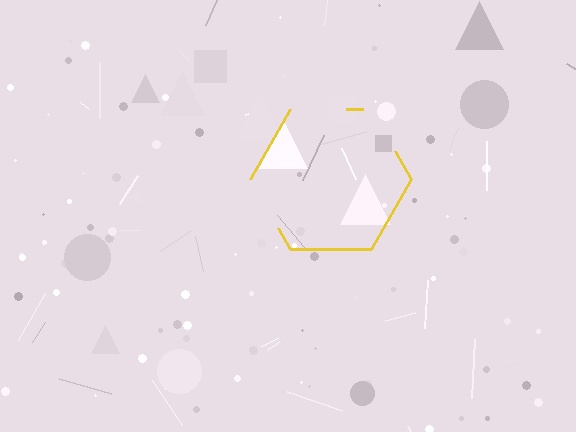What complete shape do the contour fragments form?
The contour fragments form a hexagon.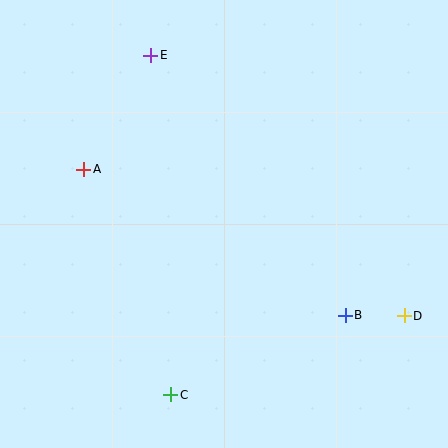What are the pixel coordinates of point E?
Point E is at (151, 55).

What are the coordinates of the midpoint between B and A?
The midpoint between B and A is at (214, 242).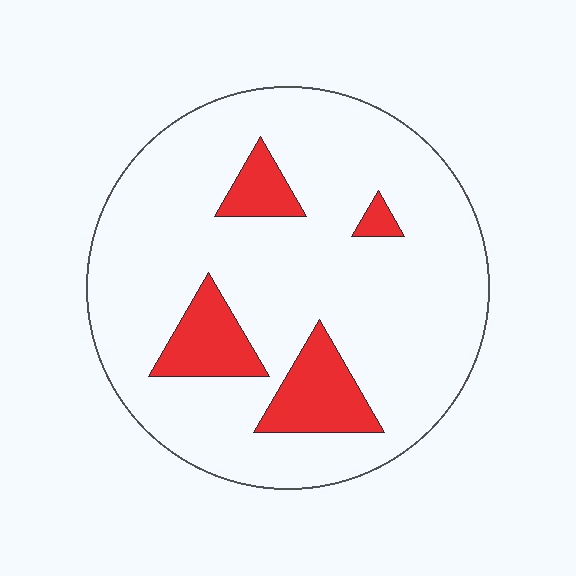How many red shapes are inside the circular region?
4.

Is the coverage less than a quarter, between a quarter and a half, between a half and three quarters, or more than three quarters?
Less than a quarter.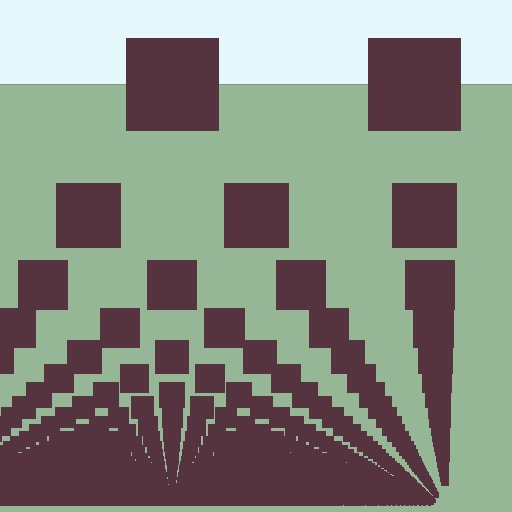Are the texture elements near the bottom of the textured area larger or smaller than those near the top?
Smaller. The gradient is inverted — elements near the bottom are smaller and denser.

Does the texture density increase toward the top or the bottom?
Density increases toward the bottom.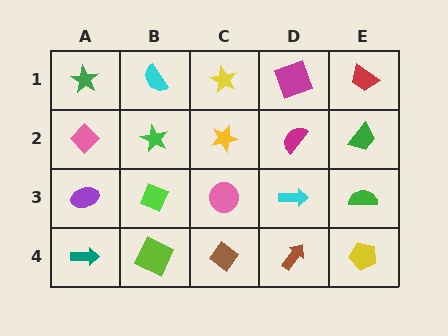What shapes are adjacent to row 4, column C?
A pink circle (row 3, column C), a lime square (row 4, column B), a brown arrow (row 4, column D).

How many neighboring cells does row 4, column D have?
3.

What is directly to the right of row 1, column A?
A cyan semicircle.